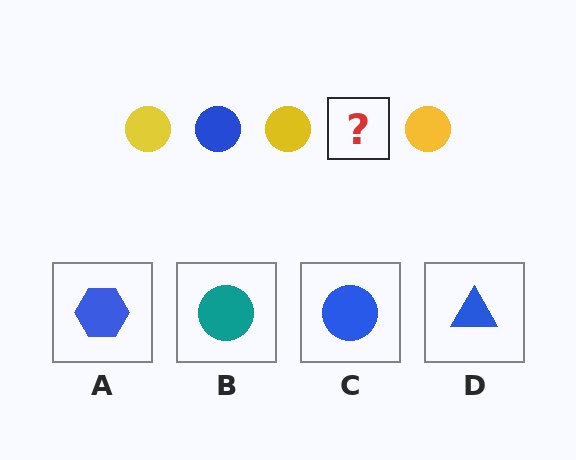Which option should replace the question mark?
Option C.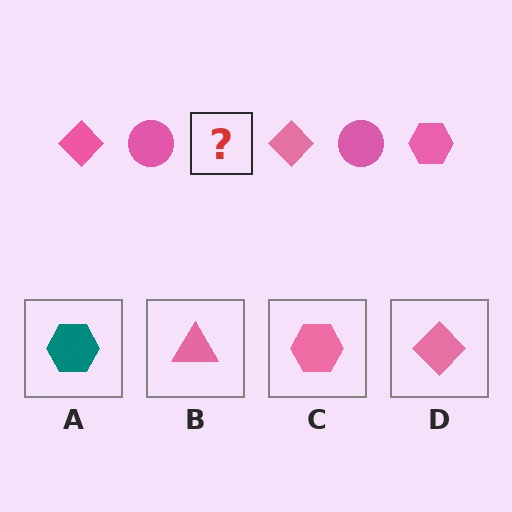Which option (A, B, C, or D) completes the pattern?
C.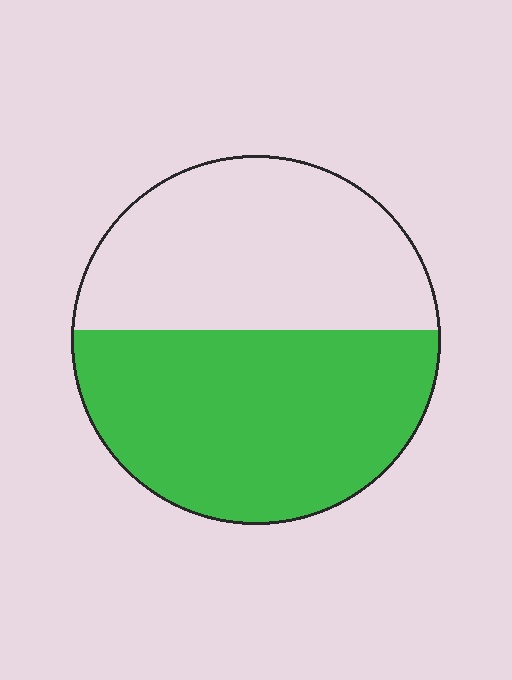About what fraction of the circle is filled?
About one half (1/2).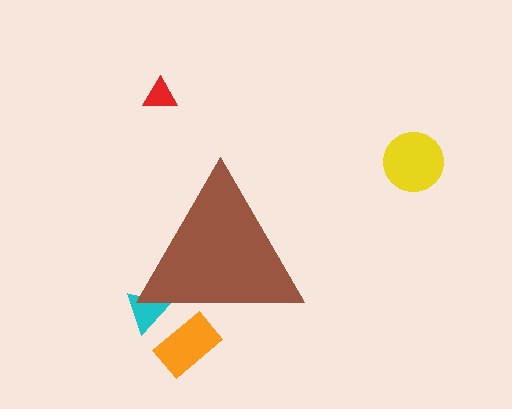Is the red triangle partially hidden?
No, the red triangle is fully visible.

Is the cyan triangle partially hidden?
Yes, the cyan triangle is partially hidden behind the brown triangle.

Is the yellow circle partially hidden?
No, the yellow circle is fully visible.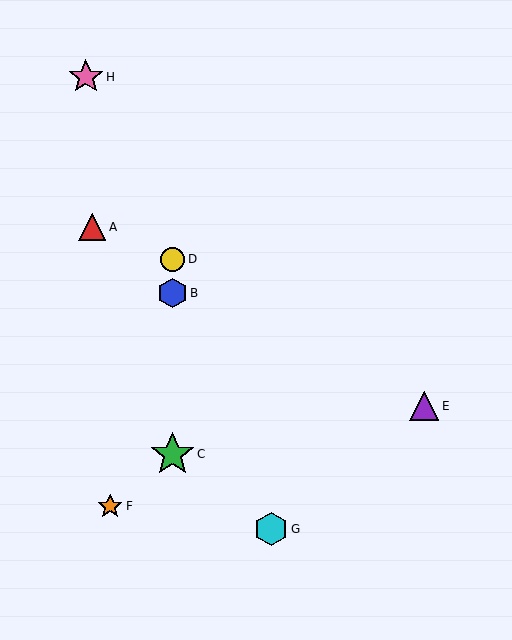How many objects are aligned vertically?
3 objects (B, C, D) are aligned vertically.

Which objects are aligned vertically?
Objects B, C, D are aligned vertically.